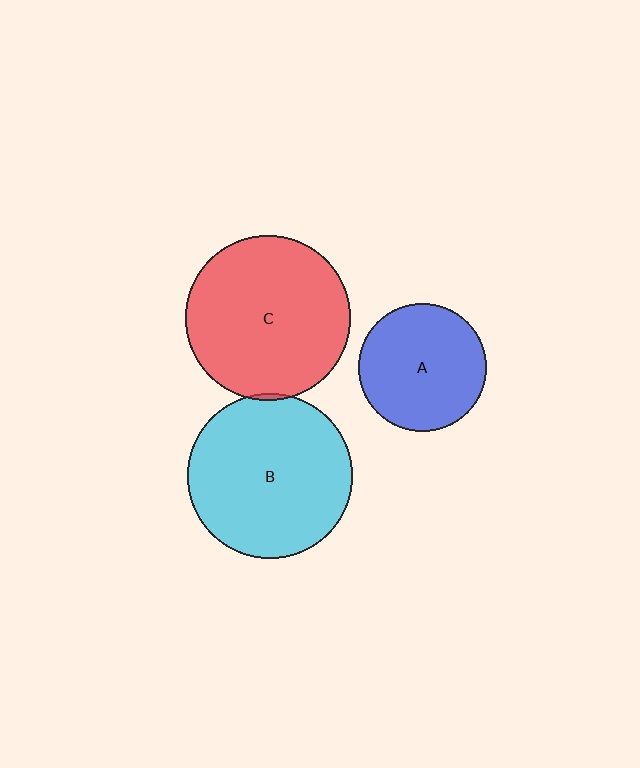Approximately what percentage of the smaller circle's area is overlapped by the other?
Approximately 5%.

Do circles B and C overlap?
Yes.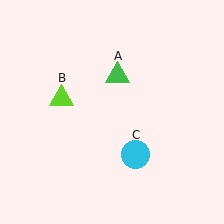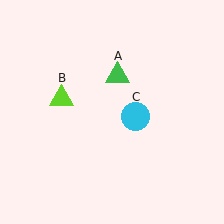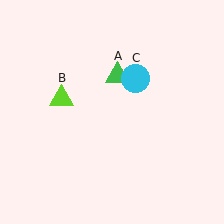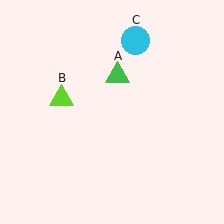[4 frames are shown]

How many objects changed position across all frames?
1 object changed position: cyan circle (object C).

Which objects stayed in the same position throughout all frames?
Green triangle (object A) and lime triangle (object B) remained stationary.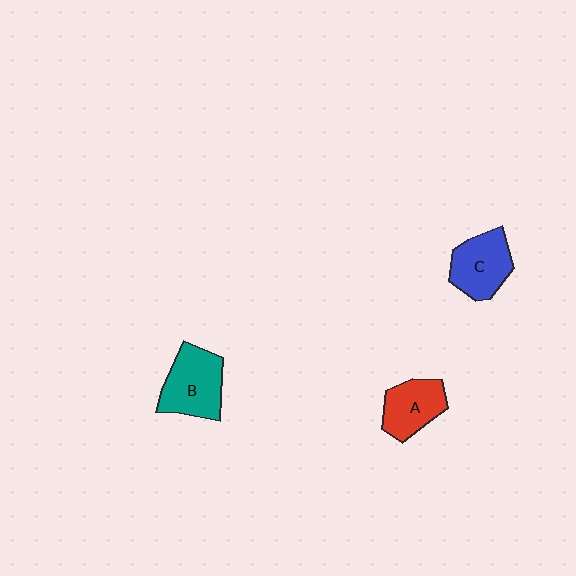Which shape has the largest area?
Shape B (teal).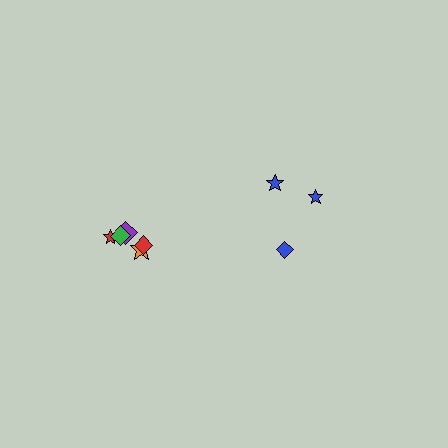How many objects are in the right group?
There are 3 objects.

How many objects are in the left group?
There are 5 objects.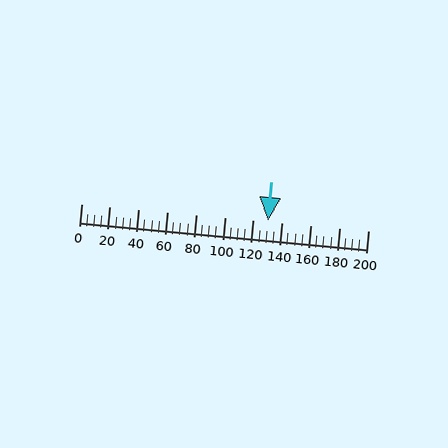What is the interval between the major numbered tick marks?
The major tick marks are spaced 20 units apart.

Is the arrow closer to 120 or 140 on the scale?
The arrow is closer to 140.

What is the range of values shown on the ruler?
The ruler shows values from 0 to 200.